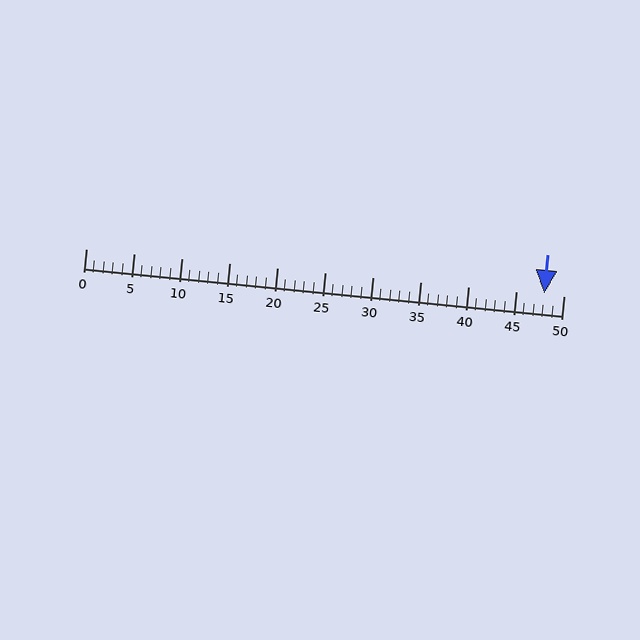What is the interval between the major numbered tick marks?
The major tick marks are spaced 5 units apart.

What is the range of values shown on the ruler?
The ruler shows values from 0 to 50.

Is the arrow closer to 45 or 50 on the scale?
The arrow is closer to 50.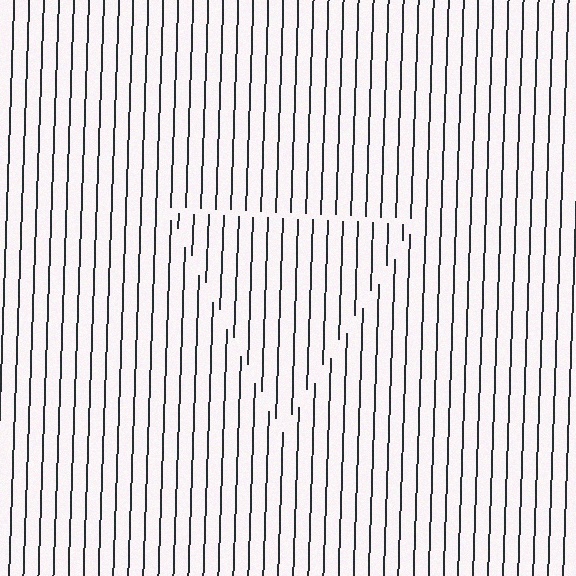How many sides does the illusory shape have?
3 sides — the line-ends trace a triangle.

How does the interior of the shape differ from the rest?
The interior of the shape contains the same grating, shifted by half a period — the contour is defined by the phase discontinuity where line-ends from the inner and outer gratings abut.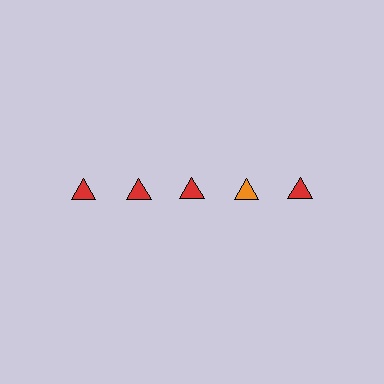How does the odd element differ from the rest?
It has a different color: orange instead of red.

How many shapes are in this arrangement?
There are 5 shapes arranged in a grid pattern.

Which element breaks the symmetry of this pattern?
The orange triangle in the top row, second from right column breaks the symmetry. All other shapes are red triangles.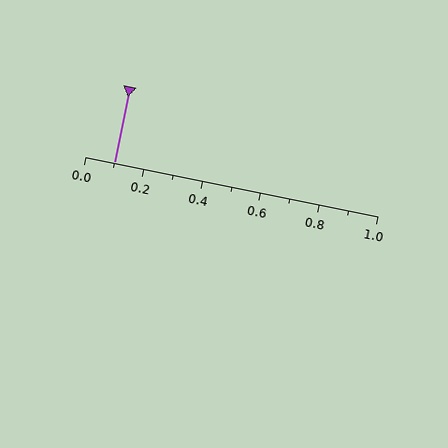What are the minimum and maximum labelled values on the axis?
The axis runs from 0.0 to 1.0.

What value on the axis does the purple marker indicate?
The marker indicates approximately 0.1.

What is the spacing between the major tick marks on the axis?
The major ticks are spaced 0.2 apart.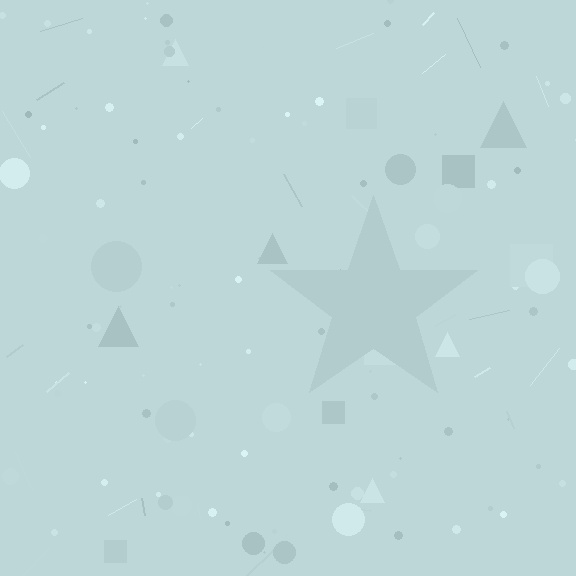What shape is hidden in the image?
A star is hidden in the image.